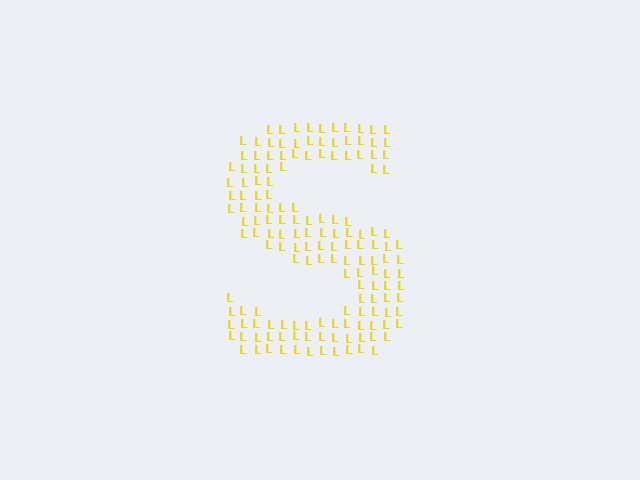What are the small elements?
The small elements are letter L's.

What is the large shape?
The large shape is the letter S.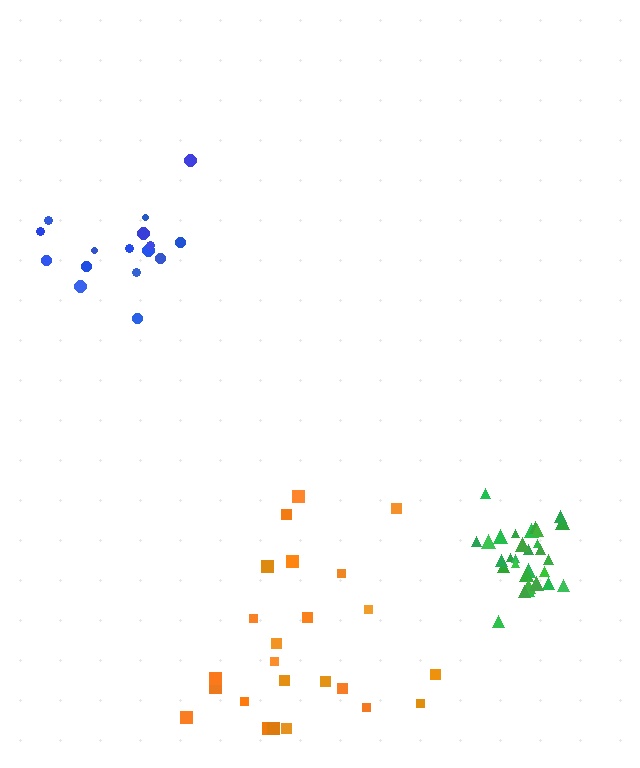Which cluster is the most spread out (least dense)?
Orange.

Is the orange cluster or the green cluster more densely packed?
Green.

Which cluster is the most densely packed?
Green.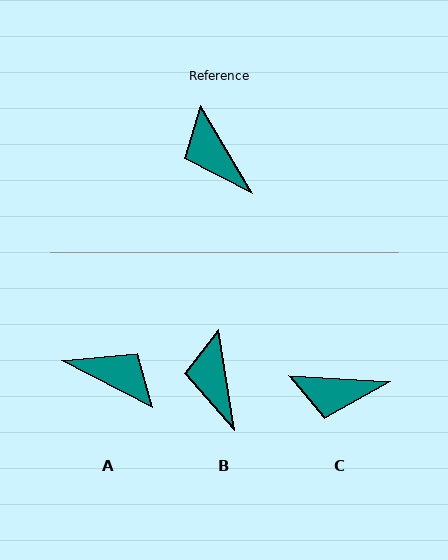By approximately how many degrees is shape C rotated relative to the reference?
Approximately 56 degrees counter-clockwise.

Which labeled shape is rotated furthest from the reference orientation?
A, about 148 degrees away.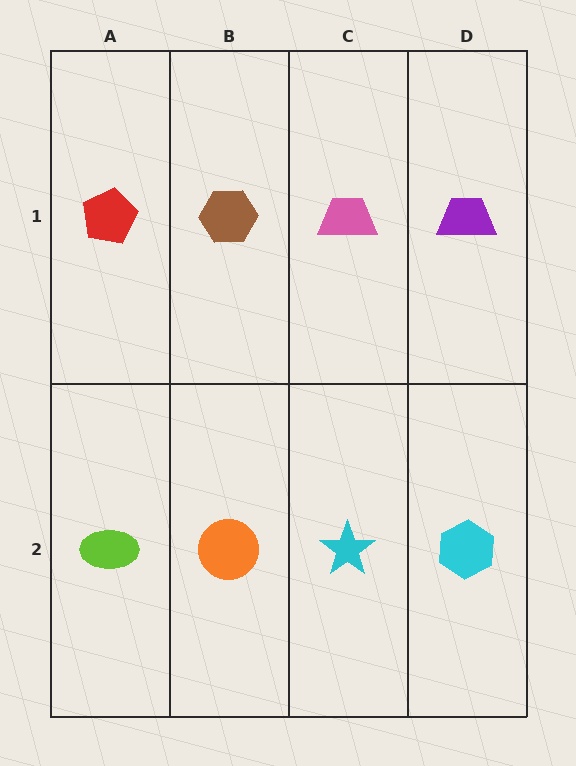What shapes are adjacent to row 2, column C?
A pink trapezoid (row 1, column C), an orange circle (row 2, column B), a cyan hexagon (row 2, column D).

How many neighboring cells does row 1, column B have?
3.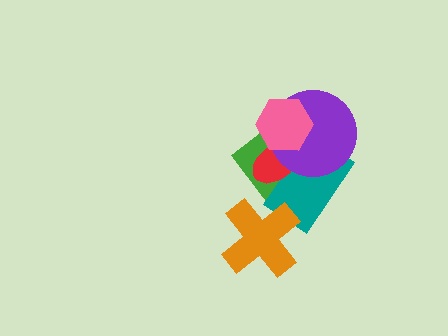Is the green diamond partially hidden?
Yes, it is partially covered by another shape.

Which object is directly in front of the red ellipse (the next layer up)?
The purple circle is directly in front of the red ellipse.